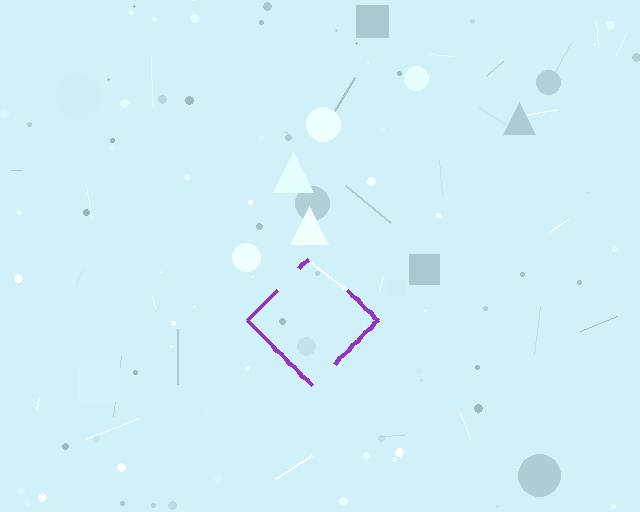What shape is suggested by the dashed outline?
The dashed outline suggests a diamond.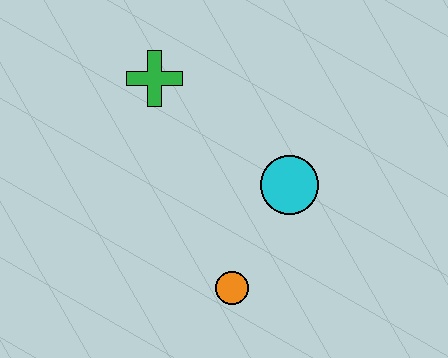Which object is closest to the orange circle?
The cyan circle is closest to the orange circle.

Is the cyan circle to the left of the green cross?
No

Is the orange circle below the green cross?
Yes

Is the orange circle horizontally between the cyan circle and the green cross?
Yes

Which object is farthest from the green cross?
The orange circle is farthest from the green cross.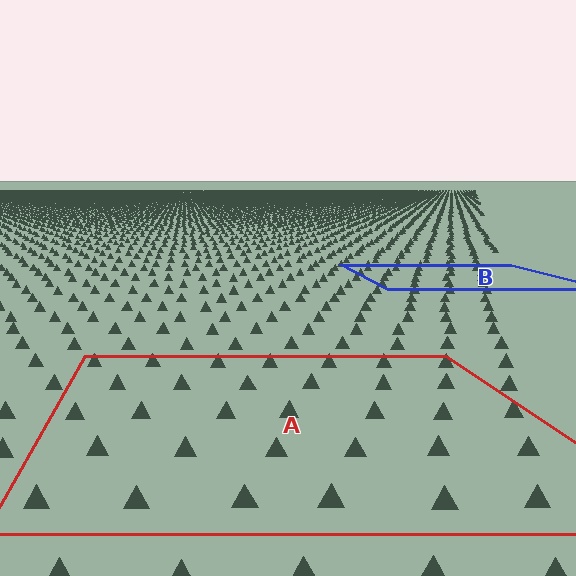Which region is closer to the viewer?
Region A is closer. The texture elements there are larger and more spread out.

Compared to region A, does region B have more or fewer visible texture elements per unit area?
Region B has more texture elements per unit area — they are packed more densely because it is farther away.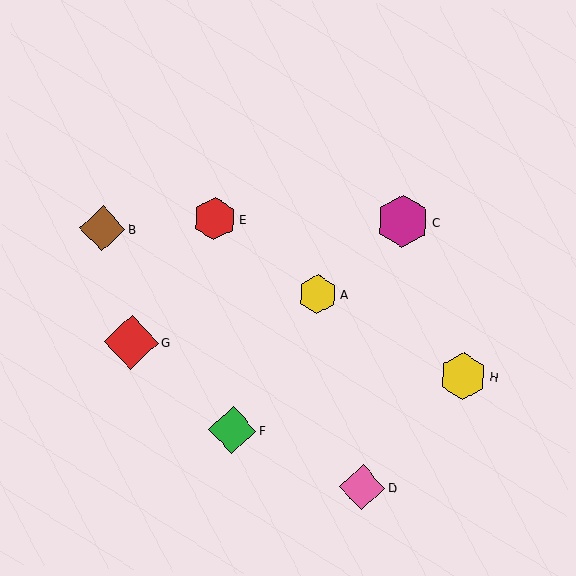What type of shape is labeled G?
Shape G is a red diamond.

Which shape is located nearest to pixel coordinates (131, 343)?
The red diamond (labeled G) at (131, 342) is nearest to that location.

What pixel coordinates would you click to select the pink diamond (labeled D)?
Click at (362, 487) to select the pink diamond D.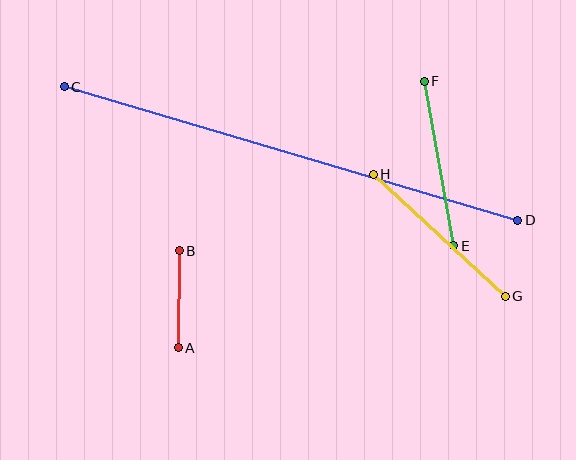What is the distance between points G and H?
The distance is approximately 180 pixels.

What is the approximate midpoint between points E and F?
The midpoint is at approximately (439, 164) pixels.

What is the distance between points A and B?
The distance is approximately 97 pixels.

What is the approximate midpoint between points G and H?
The midpoint is at approximately (439, 235) pixels.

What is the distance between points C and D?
The distance is approximately 473 pixels.